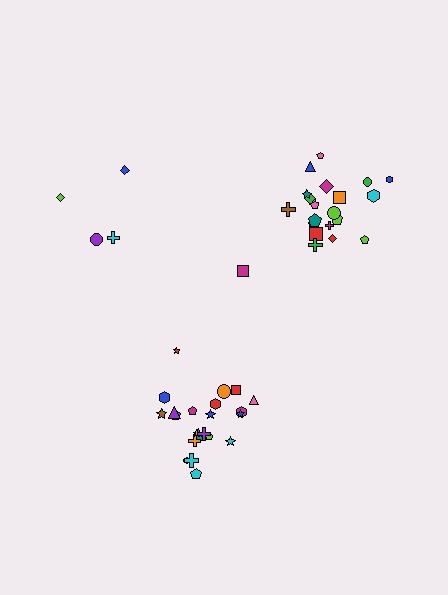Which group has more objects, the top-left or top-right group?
The top-right group.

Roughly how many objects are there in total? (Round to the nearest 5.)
Roughly 50 objects in total.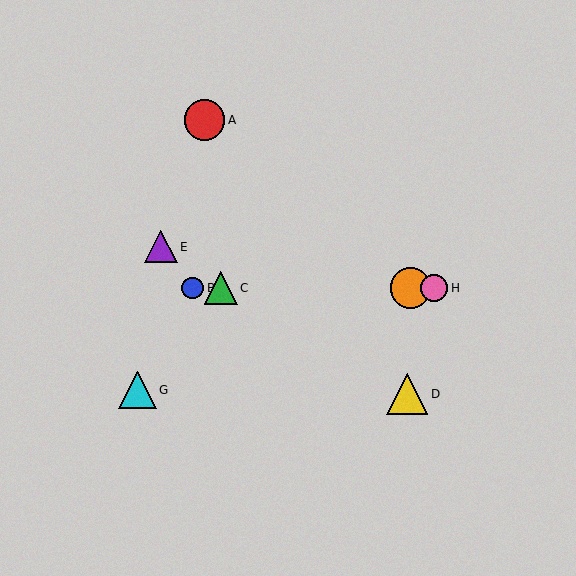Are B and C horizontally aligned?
Yes, both are at y≈288.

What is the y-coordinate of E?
Object E is at y≈247.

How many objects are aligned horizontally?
4 objects (B, C, F, H) are aligned horizontally.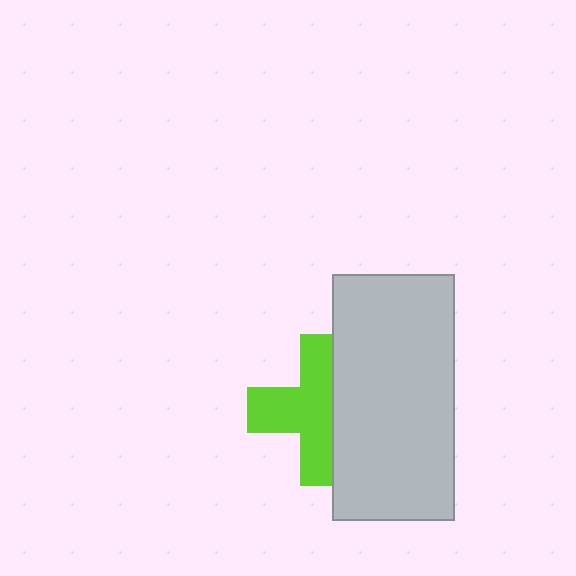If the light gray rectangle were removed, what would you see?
You would see the complete lime cross.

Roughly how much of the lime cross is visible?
About half of it is visible (roughly 60%).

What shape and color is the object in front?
The object in front is a light gray rectangle.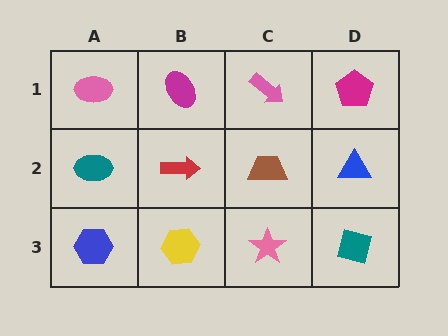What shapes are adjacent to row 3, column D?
A blue triangle (row 2, column D), a pink star (row 3, column C).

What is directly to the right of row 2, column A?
A red arrow.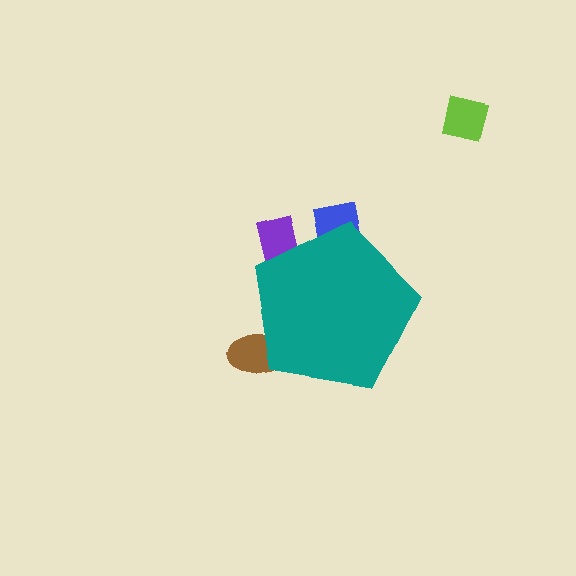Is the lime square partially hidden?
No, the lime square is fully visible.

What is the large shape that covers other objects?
A teal pentagon.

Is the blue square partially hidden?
Yes, the blue square is partially hidden behind the teal pentagon.